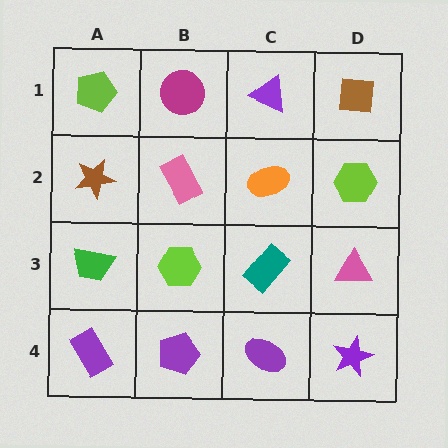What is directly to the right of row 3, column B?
A teal rectangle.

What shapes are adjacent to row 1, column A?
A brown star (row 2, column A), a magenta circle (row 1, column B).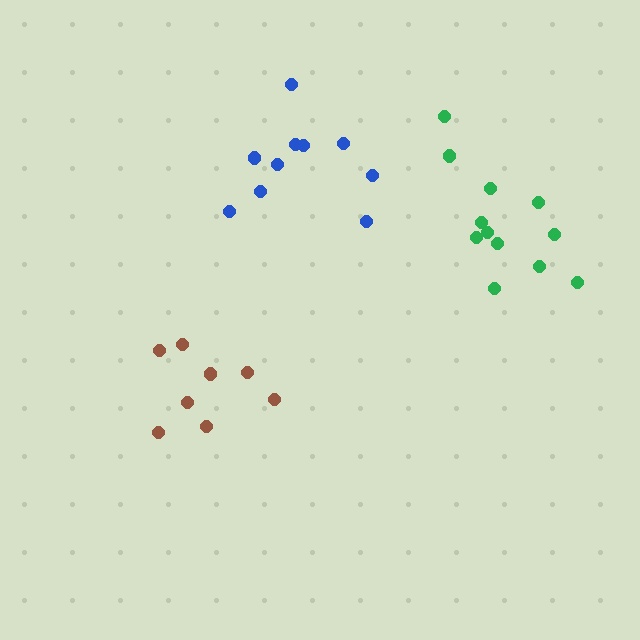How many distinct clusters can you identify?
There are 3 distinct clusters.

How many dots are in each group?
Group 1: 10 dots, Group 2: 8 dots, Group 3: 12 dots (30 total).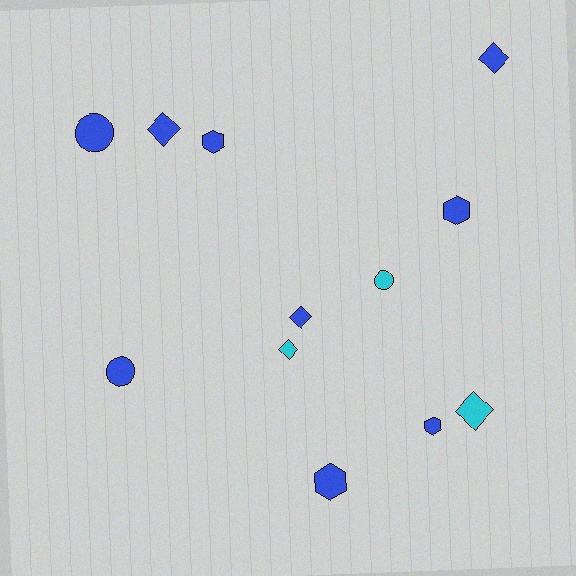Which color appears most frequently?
Blue, with 9 objects.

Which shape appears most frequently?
Diamond, with 5 objects.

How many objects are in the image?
There are 12 objects.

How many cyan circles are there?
There is 1 cyan circle.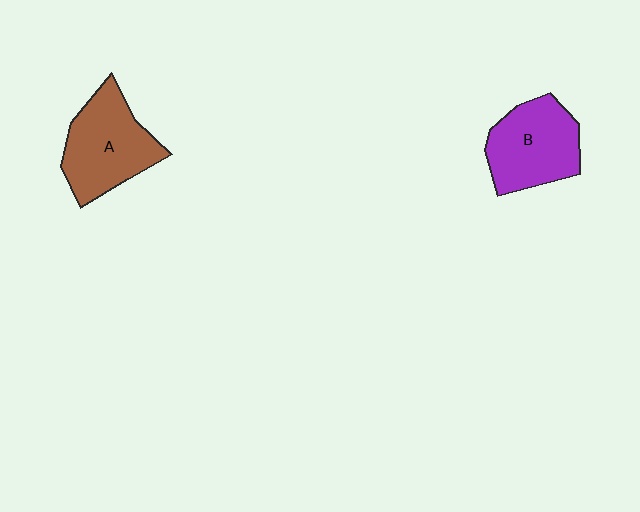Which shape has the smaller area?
Shape B (purple).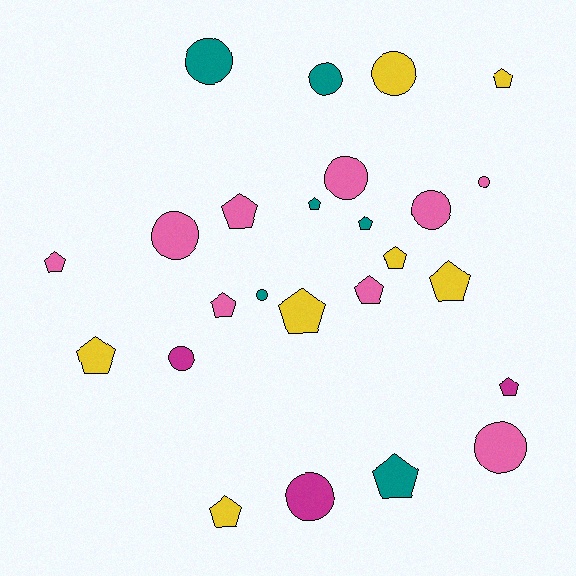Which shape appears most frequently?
Pentagon, with 14 objects.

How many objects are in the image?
There are 25 objects.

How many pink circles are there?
There are 5 pink circles.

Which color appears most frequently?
Pink, with 9 objects.